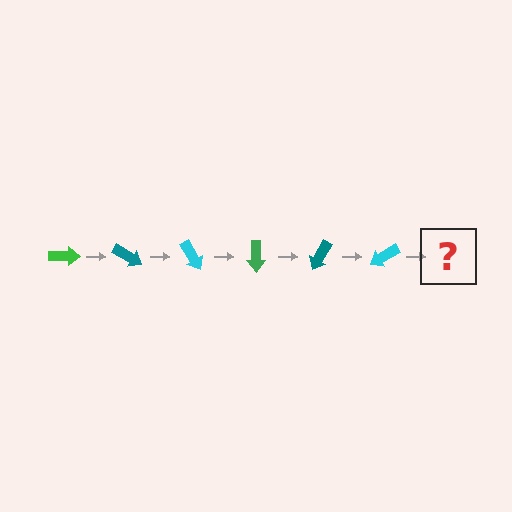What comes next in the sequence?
The next element should be a green arrow, rotated 180 degrees from the start.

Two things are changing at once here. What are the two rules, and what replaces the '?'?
The two rules are that it rotates 30 degrees each step and the color cycles through green, teal, and cyan. The '?' should be a green arrow, rotated 180 degrees from the start.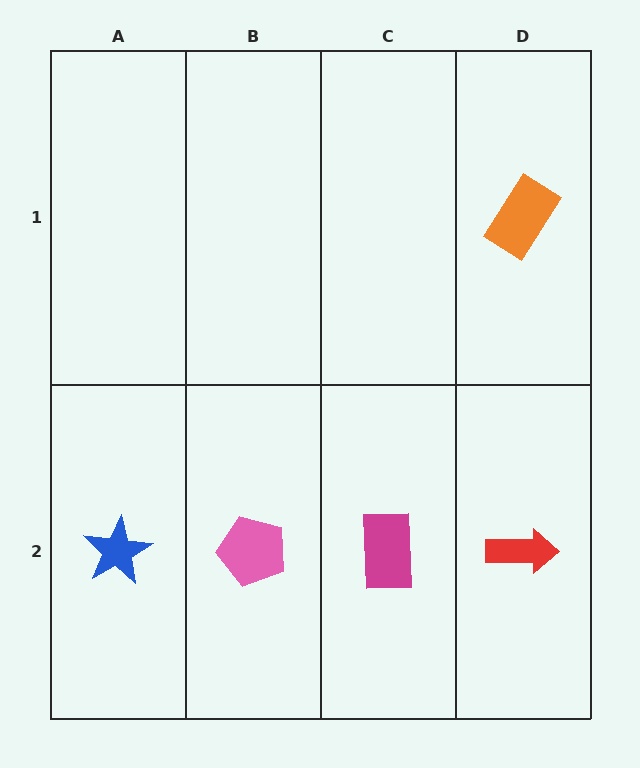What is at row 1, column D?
An orange rectangle.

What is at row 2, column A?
A blue star.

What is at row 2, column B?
A pink pentagon.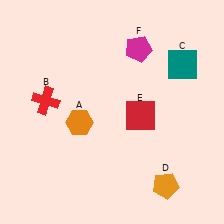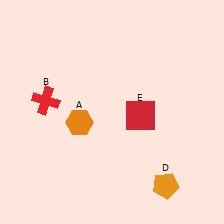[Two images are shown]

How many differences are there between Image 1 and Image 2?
There are 2 differences between the two images.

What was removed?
The magenta pentagon (F), the teal square (C) were removed in Image 2.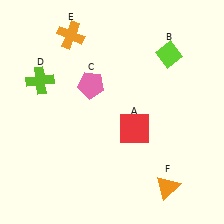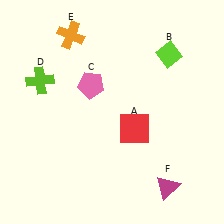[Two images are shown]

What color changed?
The triangle (F) changed from orange in Image 1 to magenta in Image 2.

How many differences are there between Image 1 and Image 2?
There is 1 difference between the two images.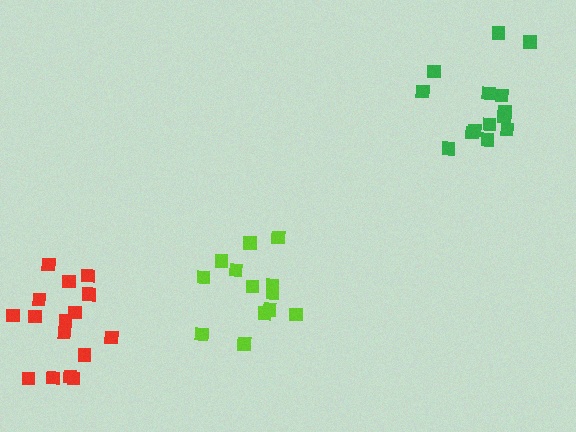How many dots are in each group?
Group 1: 13 dots, Group 2: 14 dots, Group 3: 16 dots (43 total).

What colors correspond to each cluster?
The clusters are colored: lime, green, red.